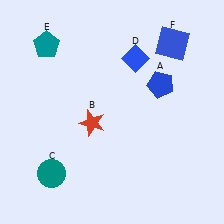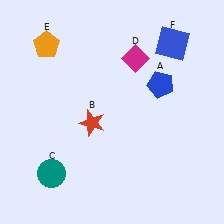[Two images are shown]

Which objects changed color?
D changed from blue to magenta. E changed from teal to orange.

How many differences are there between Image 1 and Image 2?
There are 2 differences between the two images.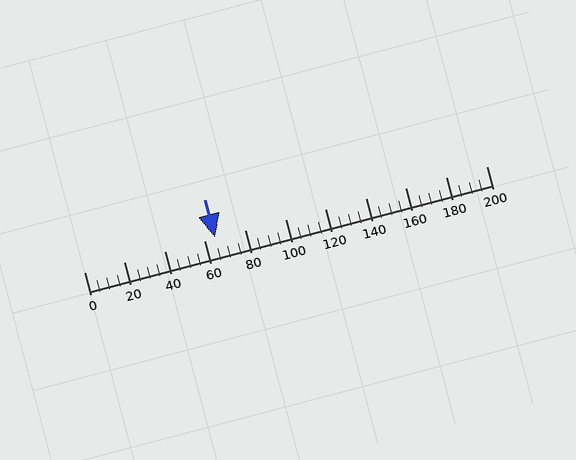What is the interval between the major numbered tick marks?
The major tick marks are spaced 20 units apart.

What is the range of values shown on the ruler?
The ruler shows values from 0 to 200.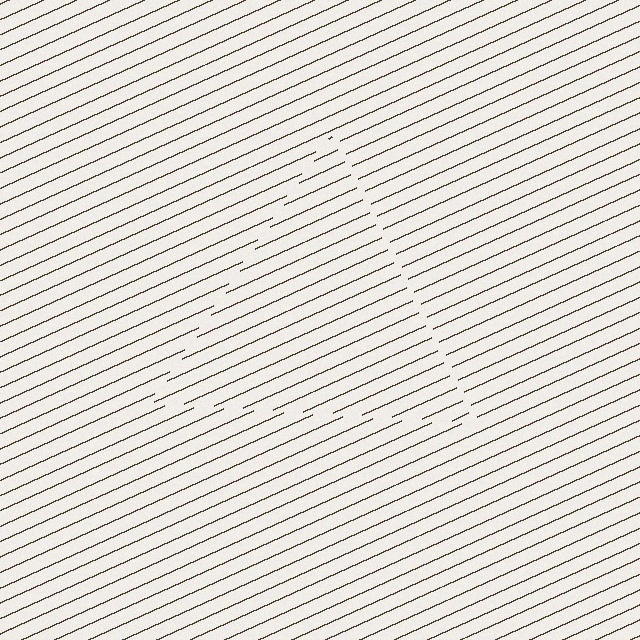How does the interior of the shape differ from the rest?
The interior of the shape contains the same grating, shifted by half a period — the contour is defined by the phase discontinuity where line-ends from the inner and outer gratings abut.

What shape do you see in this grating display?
An illusory triangle. The interior of the shape contains the same grating, shifted by half a period — the contour is defined by the phase discontinuity where line-ends from the inner and outer gratings abut.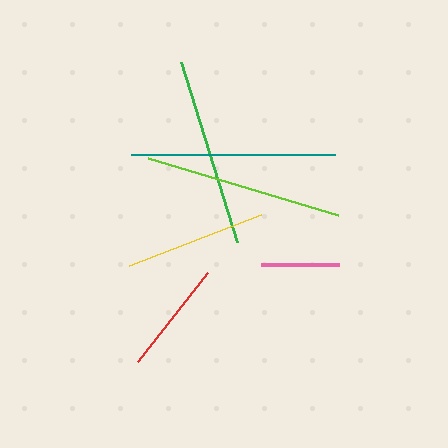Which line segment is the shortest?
The pink line is the shortest at approximately 77 pixels.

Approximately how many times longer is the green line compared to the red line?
The green line is approximately 1.7 times the length of the red line.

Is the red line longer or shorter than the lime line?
The lime line is longer than the red line.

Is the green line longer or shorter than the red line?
The green line is longer than the red line.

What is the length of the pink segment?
The pink segment is approximately 77 pixels long.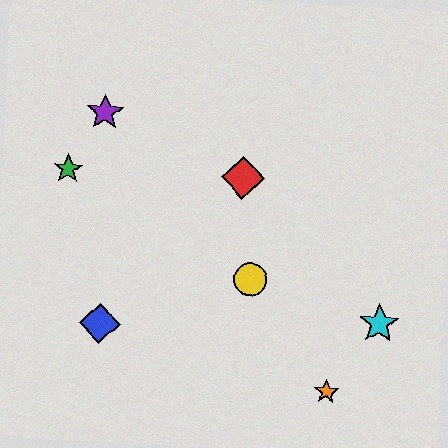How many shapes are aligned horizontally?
2 shapes (the red diamond, the green star) are aligned horizontally.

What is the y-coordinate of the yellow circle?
The yellow circle is at y≈279.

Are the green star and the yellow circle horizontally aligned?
No, the green star is at y≈169 and the yellow circle is at y≈279.